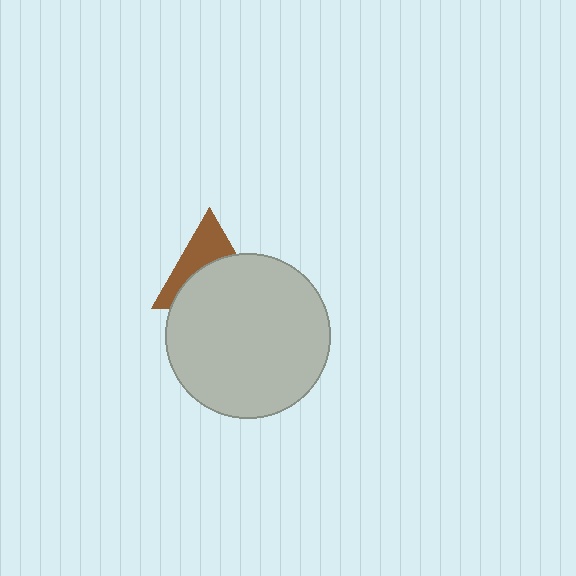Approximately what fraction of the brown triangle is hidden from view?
Roughly 58% of the brown triangle is hidden behind the light gray circle.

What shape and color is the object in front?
The object in front is a light gray circle.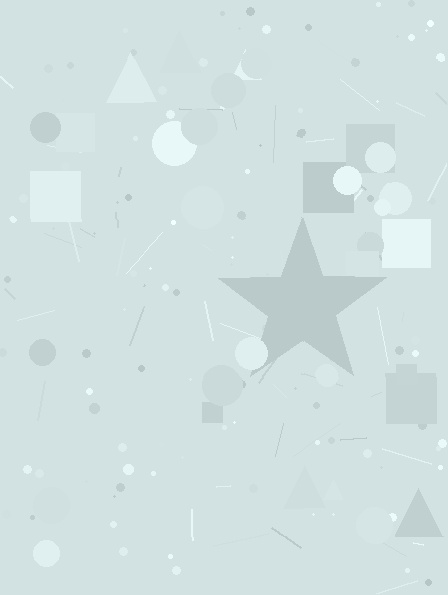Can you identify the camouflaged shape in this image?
The camouflaged shape is a star.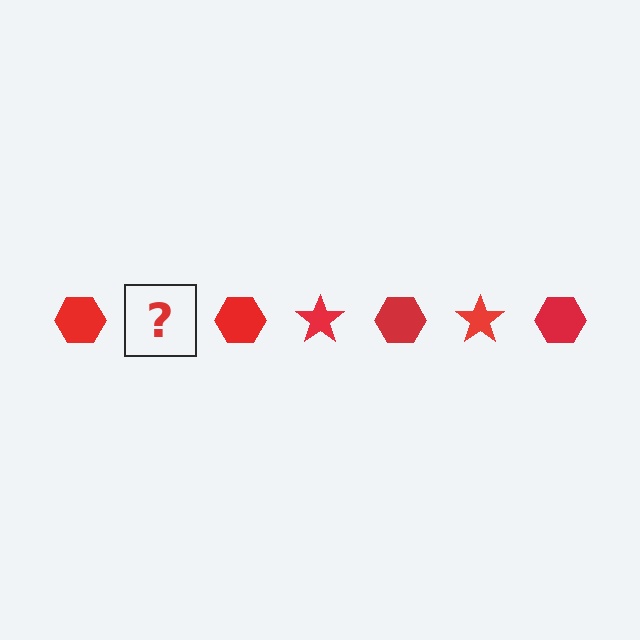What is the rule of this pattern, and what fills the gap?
The rule is that the pattern cycles through hexagon, star shapes in red. The gap should be filled with a red star.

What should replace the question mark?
The question mark should be replaced with a red star.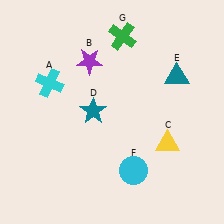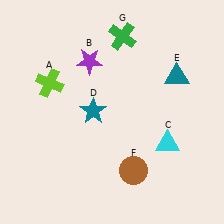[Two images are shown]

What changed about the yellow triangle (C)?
In Image 1, C is yellow. In Image 2, it changed to cyan.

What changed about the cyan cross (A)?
In Image 1, A is cyan. In Image 2, it changed to lime.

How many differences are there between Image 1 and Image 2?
There are 3 differences between the two images.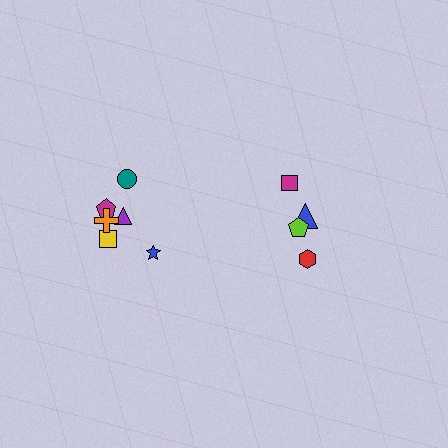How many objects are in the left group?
There are 6 objects.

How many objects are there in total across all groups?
There are 10 objects.